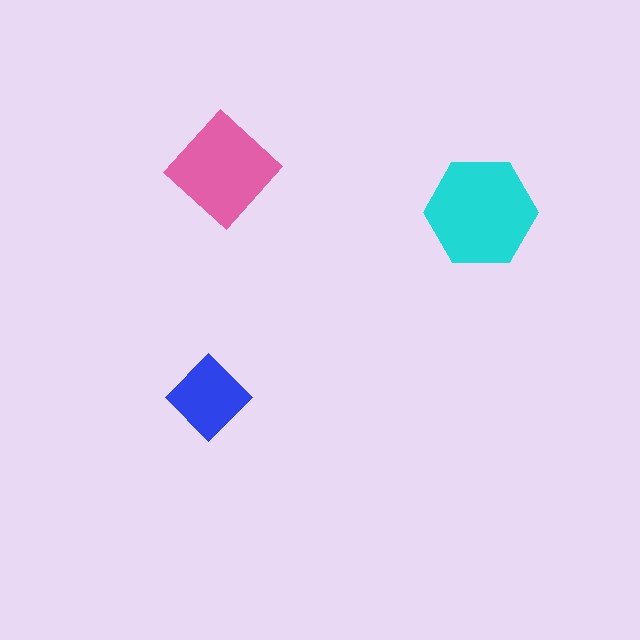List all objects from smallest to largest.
The blue diamond, the pink diamond, the cyan hexagon.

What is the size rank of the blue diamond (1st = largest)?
3rd.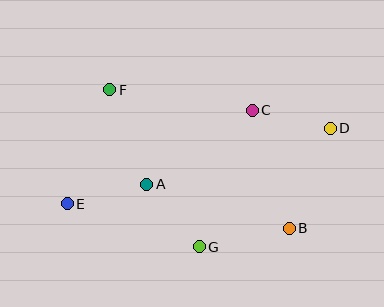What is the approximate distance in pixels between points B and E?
The distance between B and E is approximately 223 pixels.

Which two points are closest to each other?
Points C and D are closest to each other.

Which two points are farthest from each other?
Points D and E are farthest from each other.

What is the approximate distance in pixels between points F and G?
The distance between F and G is approximately 181 pixels.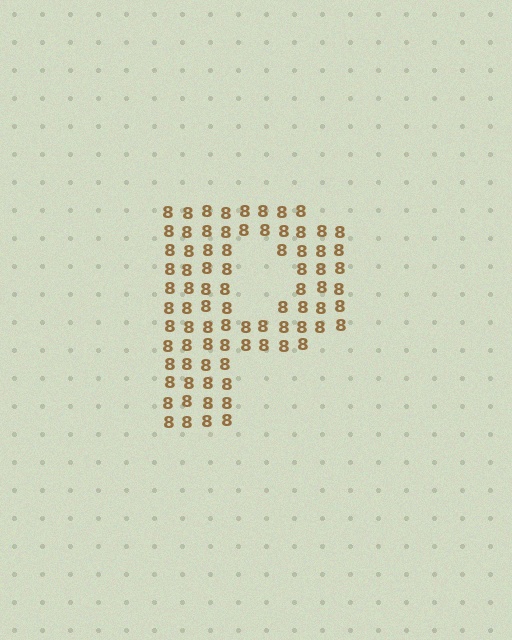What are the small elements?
The small elements are digit 8's.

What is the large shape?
The large shape is the letter P.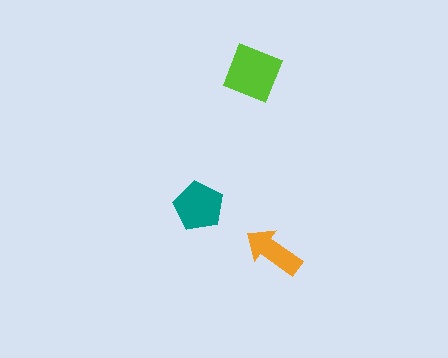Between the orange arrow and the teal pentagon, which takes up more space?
The teal pentagon.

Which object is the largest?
The lime square.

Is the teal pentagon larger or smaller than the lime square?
Smaller.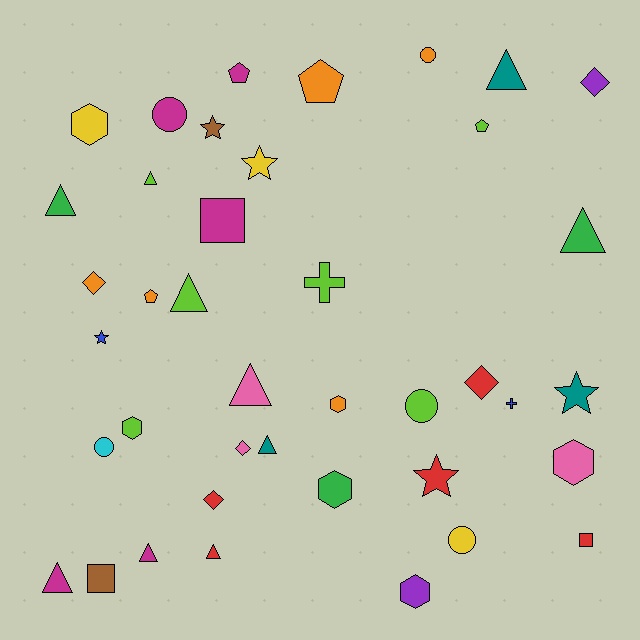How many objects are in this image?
There are 40 objects.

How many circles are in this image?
There are 5 circles.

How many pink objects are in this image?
There are 3 pink objects.